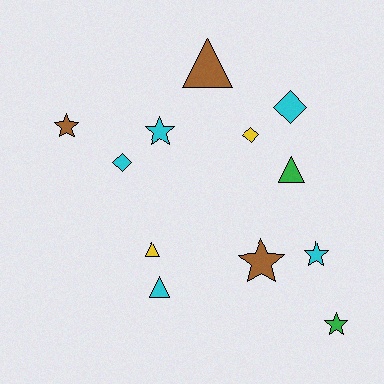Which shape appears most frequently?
Star, with 5 objects.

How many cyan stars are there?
There are 2 cyan stars.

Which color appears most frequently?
Cyan, with 5 objects.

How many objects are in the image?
There are 12 objects.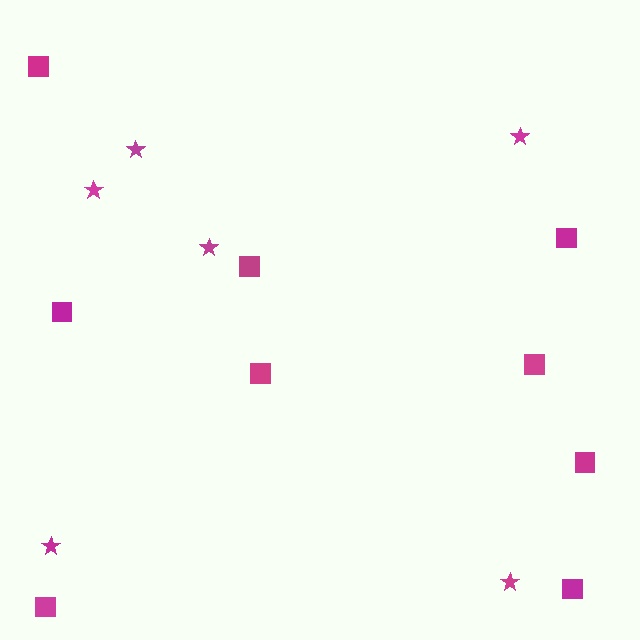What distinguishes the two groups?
There are 2 groups: one group of stars (6) and one group of squares (9).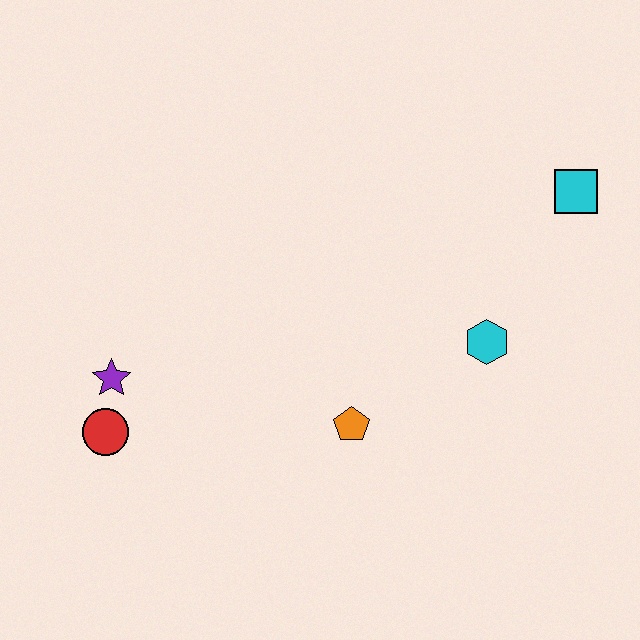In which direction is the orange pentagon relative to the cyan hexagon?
The orange pentagon is to the left of the cyan hexagon.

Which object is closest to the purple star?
The red circle is closest to the purple star.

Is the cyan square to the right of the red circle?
Yes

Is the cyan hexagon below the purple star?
No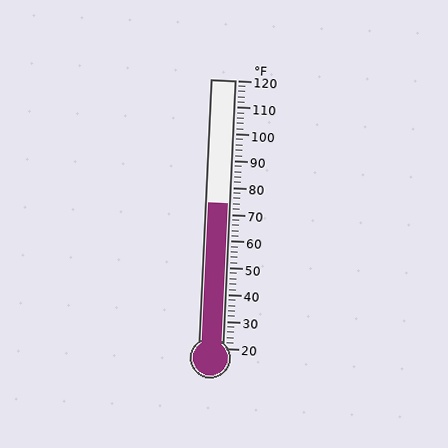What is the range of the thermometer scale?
The thermometer scale ranges from 20°F to 120°F.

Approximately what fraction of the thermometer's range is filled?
The thermometer is filled to approximately 55% of its range.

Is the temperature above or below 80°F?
The temperature is below 80°F.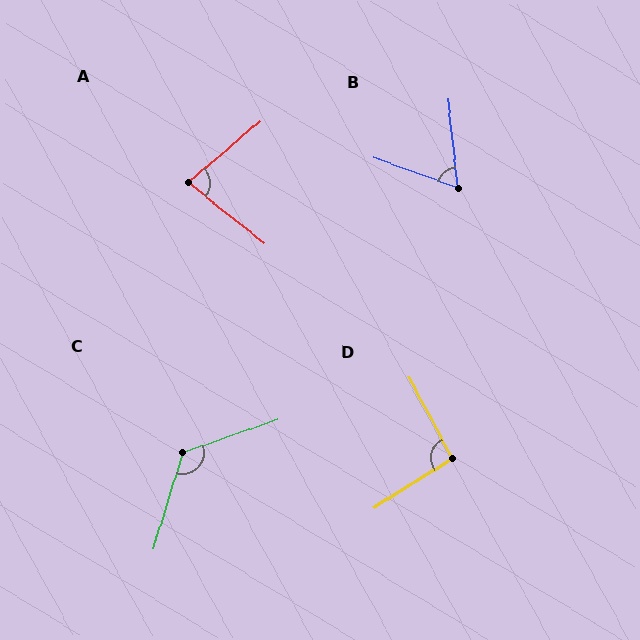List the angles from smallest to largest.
B (65°), A (79°), D (94°), C (126°).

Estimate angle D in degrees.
Approximately 94 degrees.